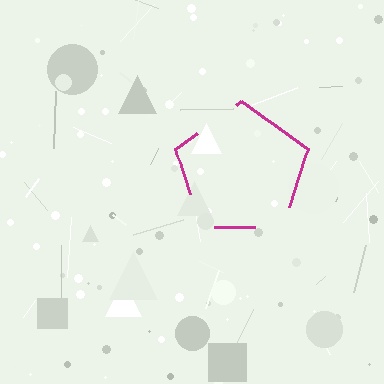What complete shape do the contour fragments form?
The contour fragments form a pentagon.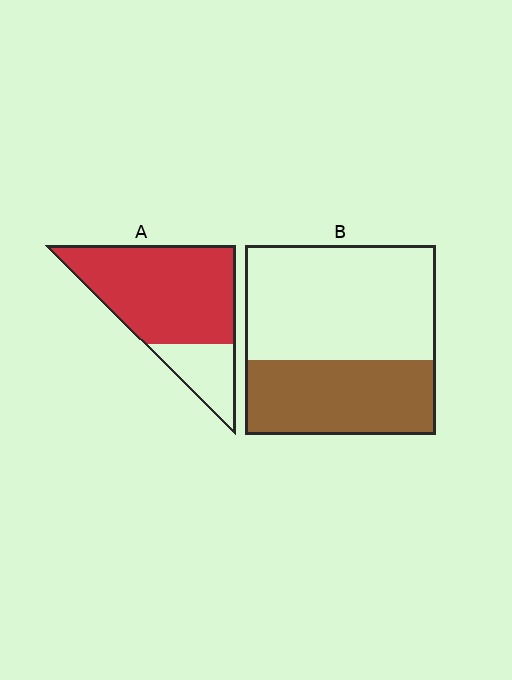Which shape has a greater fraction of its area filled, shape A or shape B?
Shape A.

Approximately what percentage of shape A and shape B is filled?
A is approximately 75% and B is approximately 40%.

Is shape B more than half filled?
No.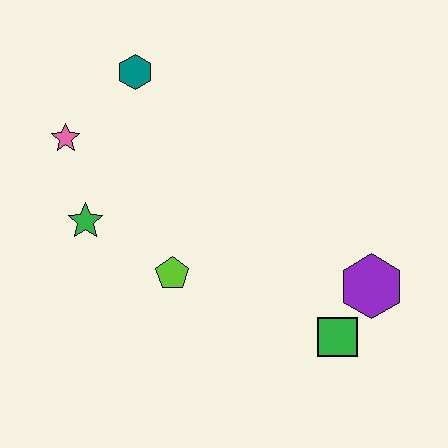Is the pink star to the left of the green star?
Yes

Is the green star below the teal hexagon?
Yes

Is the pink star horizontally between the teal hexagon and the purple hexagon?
No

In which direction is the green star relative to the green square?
The green star is to the left of the green square.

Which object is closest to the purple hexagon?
The green square is closest to the purple hexagon.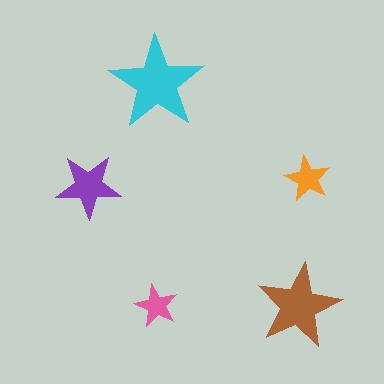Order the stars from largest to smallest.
the cyan one, the brown one, the purple one, the orange one, the pink one.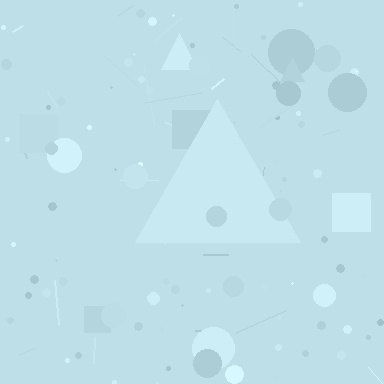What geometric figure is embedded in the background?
A triangle is embedded in the background.